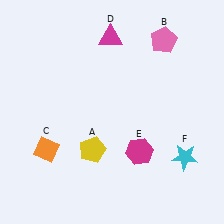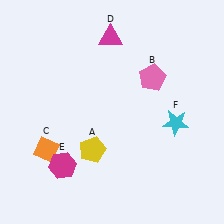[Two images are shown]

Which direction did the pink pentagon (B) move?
The pink pentagon (B) moved down.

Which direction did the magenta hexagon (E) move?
The magenta hexagon (E) moved left.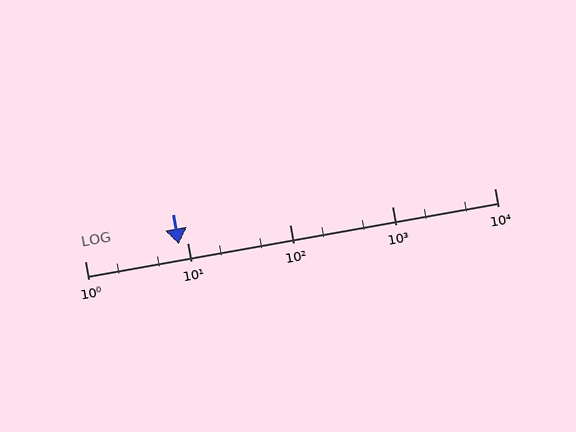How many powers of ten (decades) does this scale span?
The scale spans 4 decades, from 1 to 10000.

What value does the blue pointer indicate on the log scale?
The pointer indicates approximately 8.2.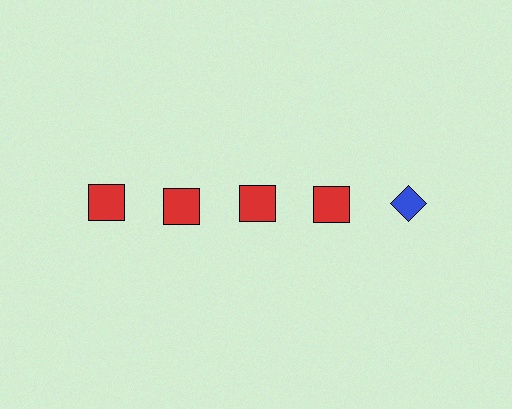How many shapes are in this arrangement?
There are 5 shapes arranged in a grid pattern.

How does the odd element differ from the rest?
It differs in both color (blue instead of red) and shape (diamond instead of square).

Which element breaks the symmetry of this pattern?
The blue diamond in the top row, rightmost column breaks the symmetry. All other shapes are red squares.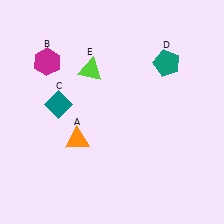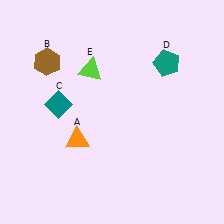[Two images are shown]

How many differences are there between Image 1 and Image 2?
There is 1 difference between the two images.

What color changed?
The hexagon (B) changed from magenta in Image 1 to brown in Image 2.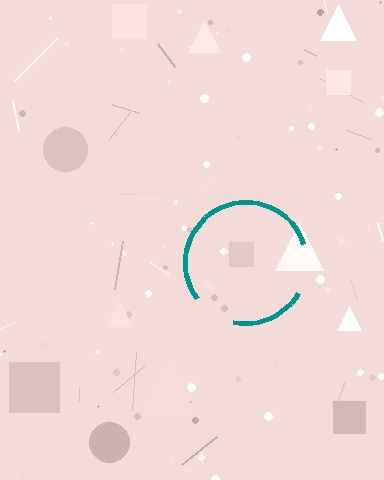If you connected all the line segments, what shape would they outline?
They would outline a circle.